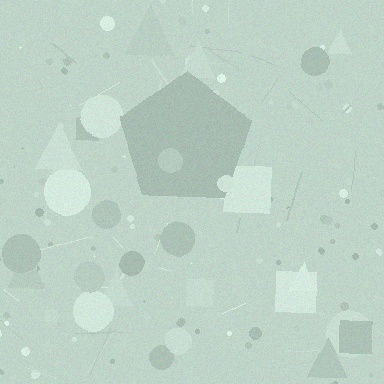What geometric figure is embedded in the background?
A pentagon is embedded in the background.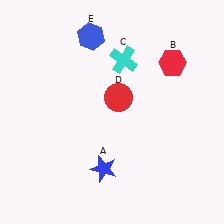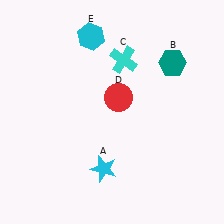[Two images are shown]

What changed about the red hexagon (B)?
In Image 1, B is red. In Image 2, it changed to teal.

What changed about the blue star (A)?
In Image 1, A is blue. In Image 2, it changed to cyan.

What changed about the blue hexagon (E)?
In Image 1, E is blue. In Image 2, it changed to cyan.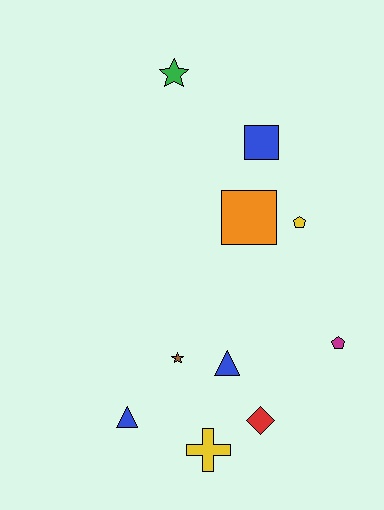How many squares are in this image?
There are 2 squares.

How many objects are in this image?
There are 10 objects.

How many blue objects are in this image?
There are 3 blue objects.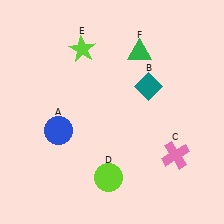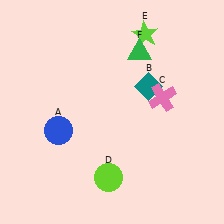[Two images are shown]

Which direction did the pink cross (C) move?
The pink cross (C) moved up.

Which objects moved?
The objects that moved are: the pink cross (C), the lime star (E).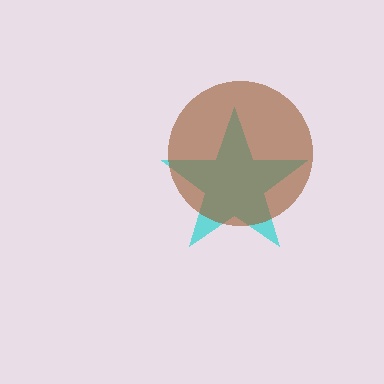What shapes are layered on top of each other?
The layered shapes are: a cyan star, a brown circle.